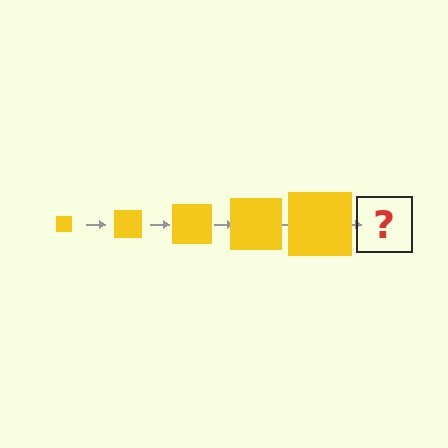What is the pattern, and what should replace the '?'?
The pattern is that the square gets progressively larger each step. The '?' should be a yellow square, larger than the previous one.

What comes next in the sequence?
The next element should be a yellow square, larger than the previous one.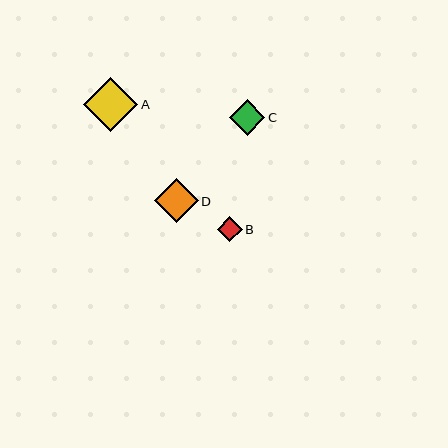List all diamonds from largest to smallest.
From largest to smallest: A, D, C, B.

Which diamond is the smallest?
Diamond B is the smallest with a size of approximately 25 pixels.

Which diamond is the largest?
Diamond A is the largest with a size of approximately 54 pixels.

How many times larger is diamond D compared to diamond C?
Diamond D is approximately 1.3 times the size of diamond C.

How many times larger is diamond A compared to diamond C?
Diamond A is approximately 1.5 times the size of diamond C.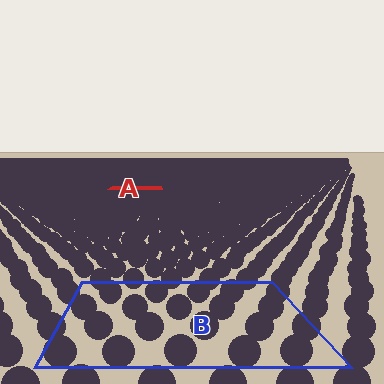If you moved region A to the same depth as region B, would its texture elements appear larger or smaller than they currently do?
They would appear larger. At a closer depth, the same texture elements are projected at a bigger on-screen size.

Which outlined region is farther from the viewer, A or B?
Region A is farther from the viewer — the texture elements inside it appear smaller and more densely packed.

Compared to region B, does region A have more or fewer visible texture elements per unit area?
Region A has more texture elements per unit area — they are packed more densely because it is farther away.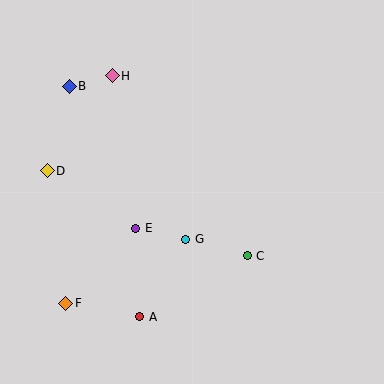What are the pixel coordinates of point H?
Point H is at (112, 76).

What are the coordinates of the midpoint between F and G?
The midpoint between F and G is at (126, 271).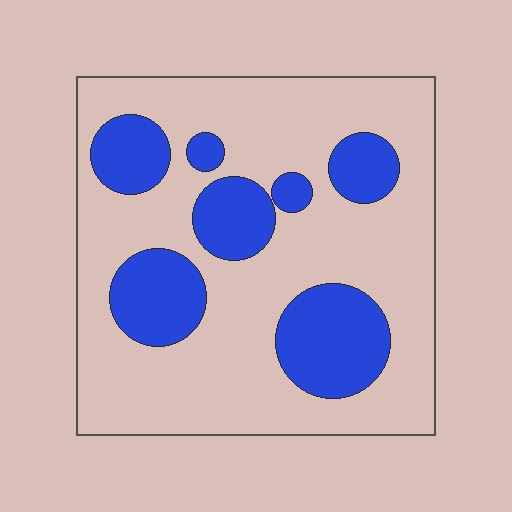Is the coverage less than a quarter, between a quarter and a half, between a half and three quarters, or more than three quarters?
Between a quarter and a half.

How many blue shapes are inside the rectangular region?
7.